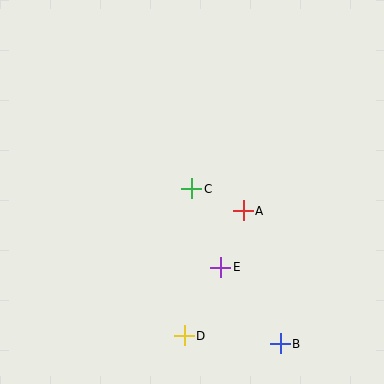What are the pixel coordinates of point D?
Point D is at (184, 336).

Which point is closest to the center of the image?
Point C at (192, 189) is closest to the center.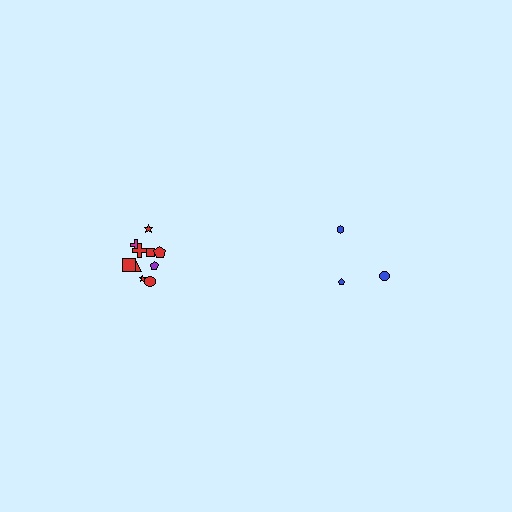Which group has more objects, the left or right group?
The left group.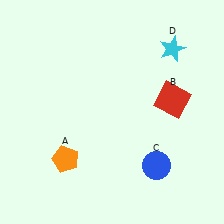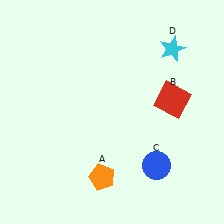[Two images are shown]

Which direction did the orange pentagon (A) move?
The orange pentagon (A) moved right.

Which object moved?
The orange pentagon (A) moved right.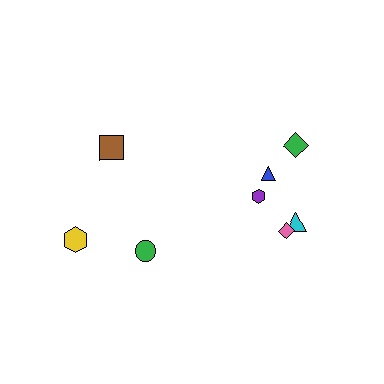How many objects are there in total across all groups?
There are 8 objects.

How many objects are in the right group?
There are 5 objects.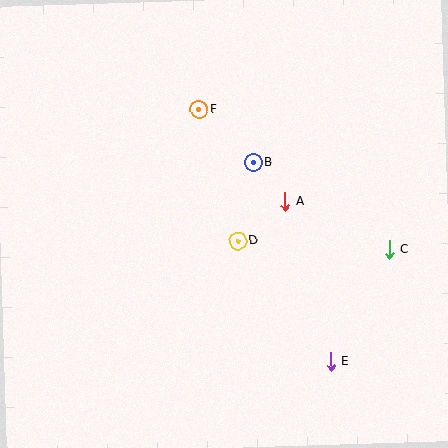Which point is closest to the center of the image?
Point D at (238, 241) is closest to the center.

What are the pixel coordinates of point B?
Point B is at (253, 162).